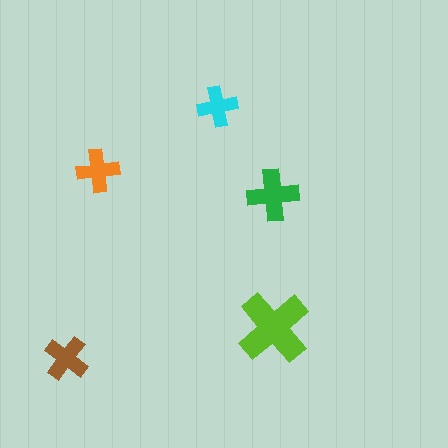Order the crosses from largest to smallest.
the lime one, the green one, the brown one, the orange one, the cyan one.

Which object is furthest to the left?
The brown cross is leftmost.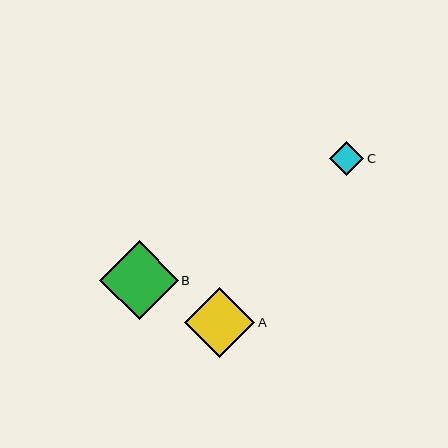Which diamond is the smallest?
Diamond C is the smallest with a size of approximately 34 pixels.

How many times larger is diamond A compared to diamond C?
Diamond A is approximately 2.0 times the size of diamond C.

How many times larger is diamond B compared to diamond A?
Diamond B is approximately 1.1 times the size of diamond A.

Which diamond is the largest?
Diamond B is the largest with a size of approximately 78 pixels.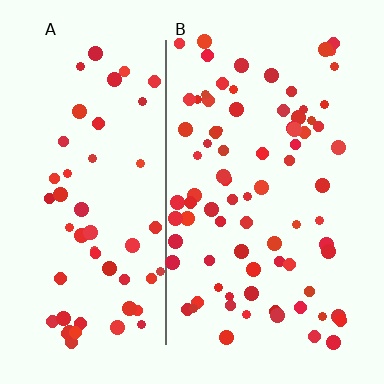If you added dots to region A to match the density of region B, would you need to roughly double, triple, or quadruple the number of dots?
Approximately double.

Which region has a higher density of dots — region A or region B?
B (the right).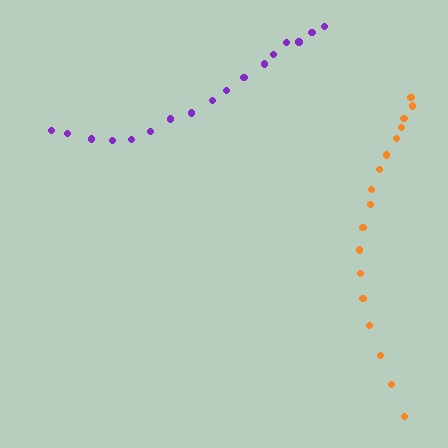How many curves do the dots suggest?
There are 2 distinct paths.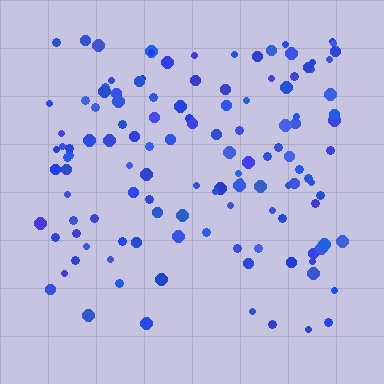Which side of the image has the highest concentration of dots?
The top.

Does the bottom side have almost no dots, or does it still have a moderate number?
Still a moderate number, just noticeably fewer than the top.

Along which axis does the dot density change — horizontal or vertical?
Vertical.